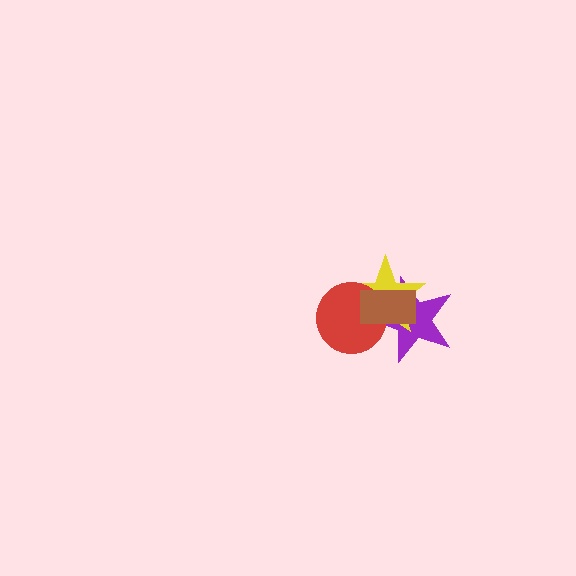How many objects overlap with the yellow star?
3 objects overlap with the yellow star.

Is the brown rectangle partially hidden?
No, no other shape covers it.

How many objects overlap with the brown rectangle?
3 objects overlap with the brown rectangle.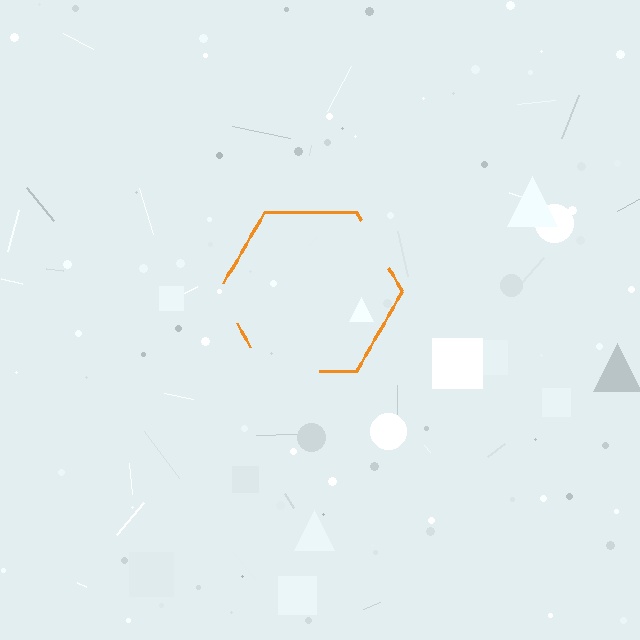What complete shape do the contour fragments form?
The contour fragments form a hexagon.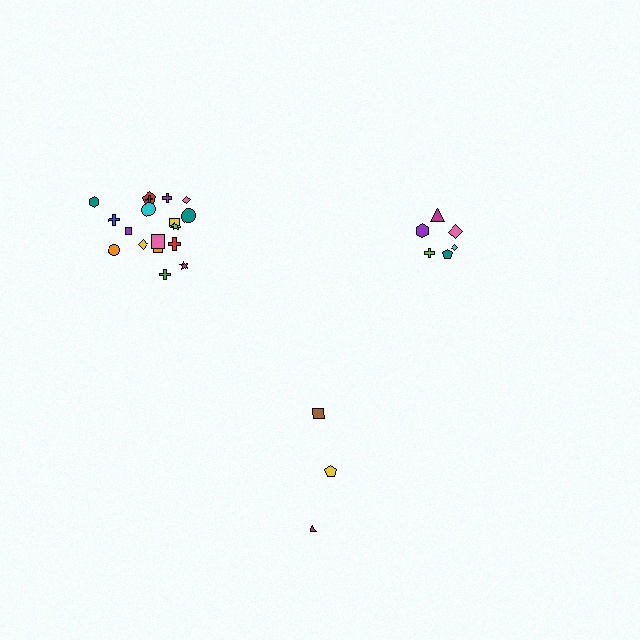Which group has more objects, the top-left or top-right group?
The top-left group.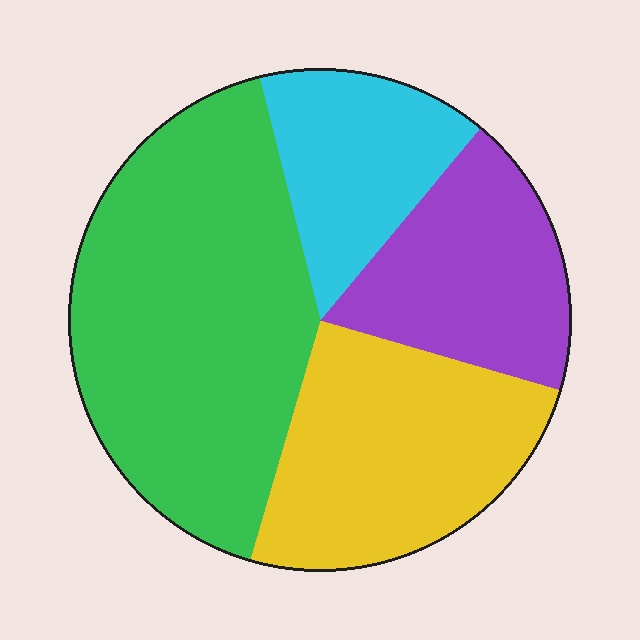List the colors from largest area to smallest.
From largest to smallest: green, yellow, purple, cyan.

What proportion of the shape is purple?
Purple covers about 20% of the shape.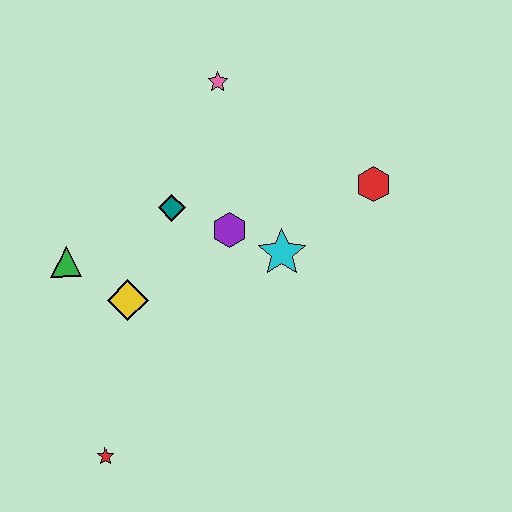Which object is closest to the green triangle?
The yellow diamond is closest to the green triangle.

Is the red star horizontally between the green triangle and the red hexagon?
Yes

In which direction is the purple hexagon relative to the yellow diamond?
The purple hexagon is to the right of the yellow diamond.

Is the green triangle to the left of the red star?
Yes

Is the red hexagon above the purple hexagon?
Yes